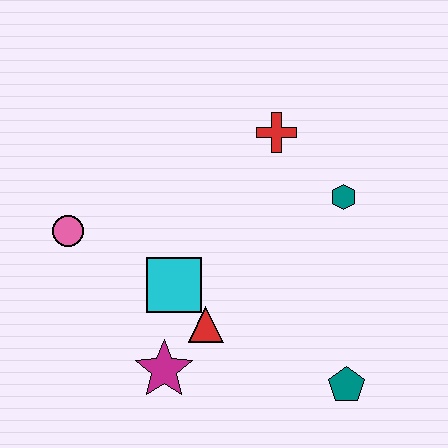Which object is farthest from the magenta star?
The red cross is farthest from the magenta star.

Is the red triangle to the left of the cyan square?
No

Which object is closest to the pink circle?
The cyan square is closest to the pink circle.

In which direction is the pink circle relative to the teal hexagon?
The pink circle is to the left of the teal hexagon.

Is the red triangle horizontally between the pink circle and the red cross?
Yes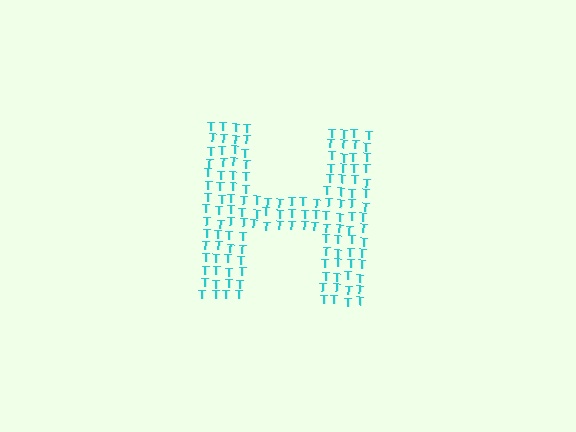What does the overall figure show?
The overall figure shows the letter H.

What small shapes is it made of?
It is made of small letter T's.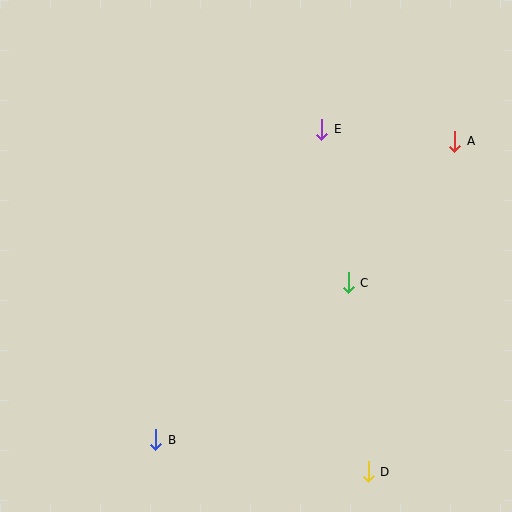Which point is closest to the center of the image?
Point C at (348, 283) is closest to the center.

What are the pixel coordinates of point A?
Point A is at (455, 141).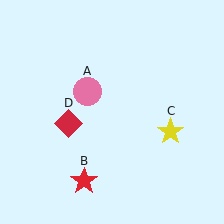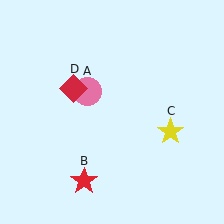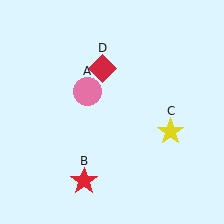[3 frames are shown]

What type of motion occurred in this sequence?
The red diamond (object D) rotated clockwise around the center of the scene.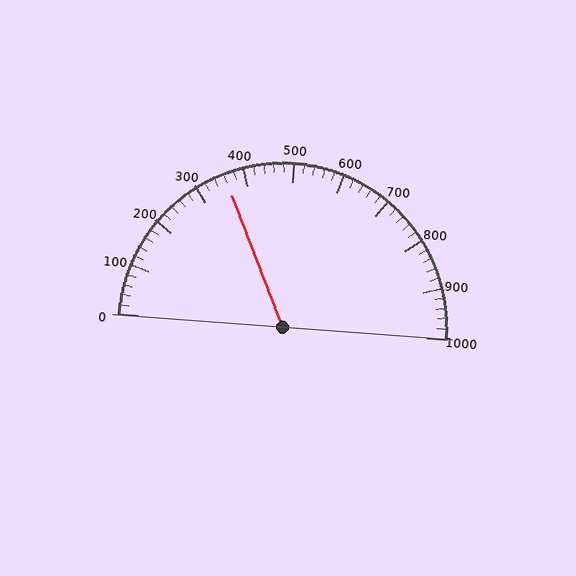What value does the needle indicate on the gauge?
The needle indicates approximately 360.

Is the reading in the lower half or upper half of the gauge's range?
The reading is in the lower half of the range (0 to 1000).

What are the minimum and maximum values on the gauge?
The gauge ranges from 0 to 1000.